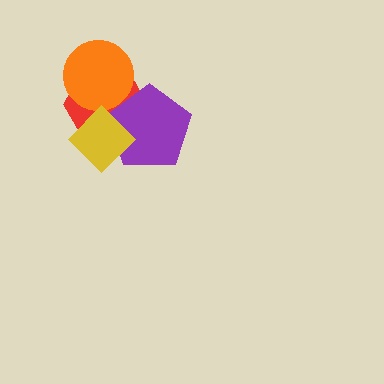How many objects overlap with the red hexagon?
3 objects overlap with the red hexagon.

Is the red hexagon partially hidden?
Yes, it is partially covered by another shape.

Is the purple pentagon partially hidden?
Yes, it is partially covered by another shape.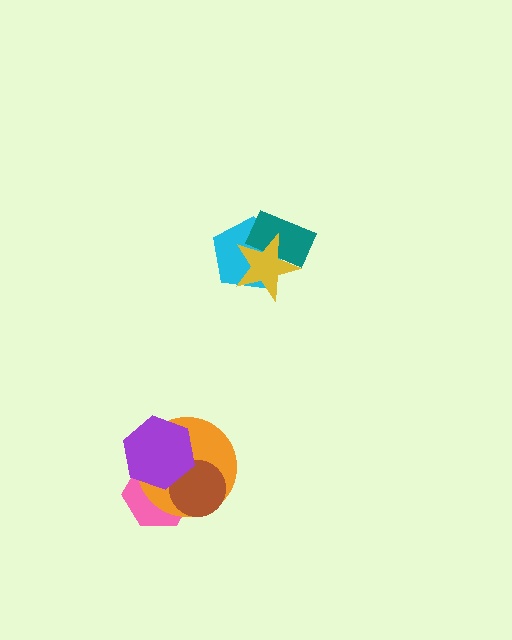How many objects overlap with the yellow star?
2 objects overlap with the yellow star.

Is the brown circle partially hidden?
Yes, it is partially covered by another shape.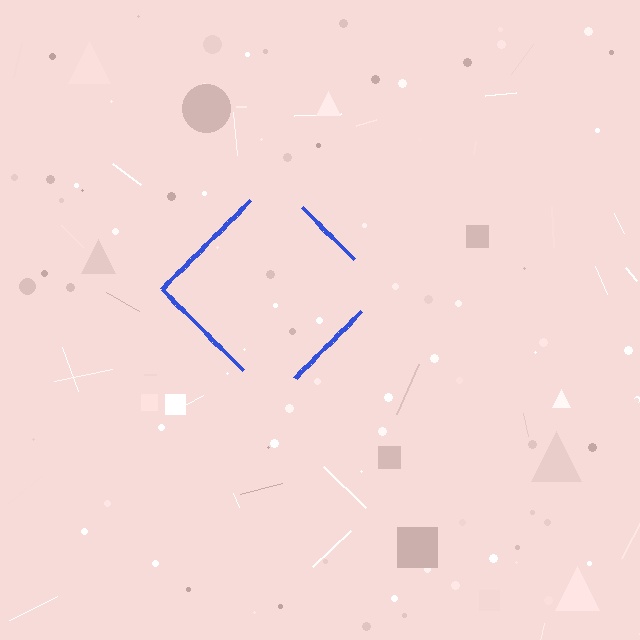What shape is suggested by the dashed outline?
The dashed outline suggests a diamond.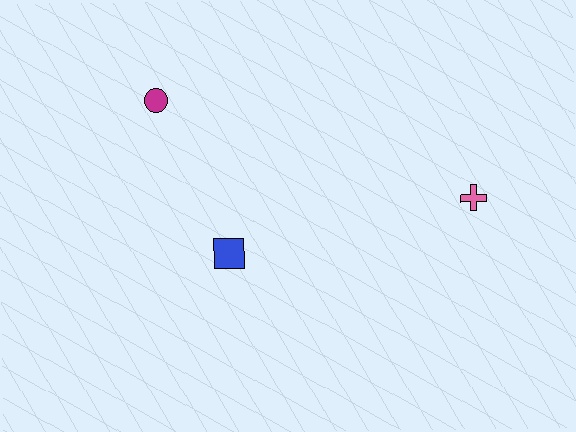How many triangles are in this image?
There are no triangles.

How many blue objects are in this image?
There is 1 blue object.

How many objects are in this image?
There are 3 objects.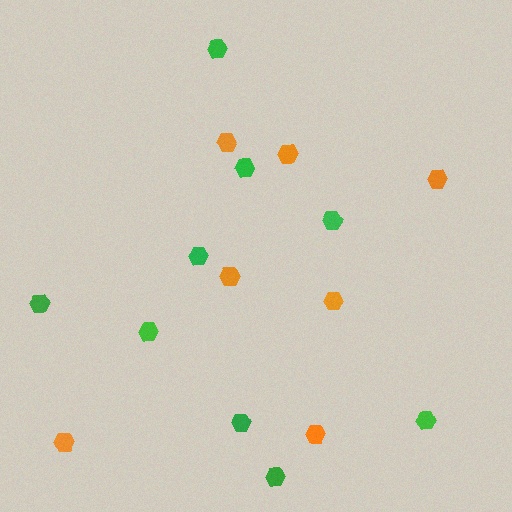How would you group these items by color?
There are 2 groups: one group of orange hexagons (7) and one group of green hexagons (9).